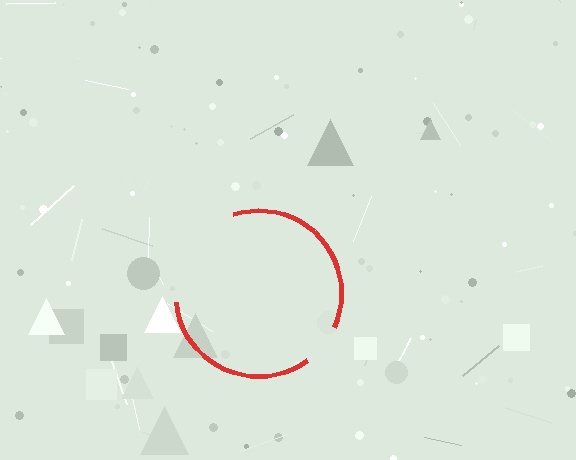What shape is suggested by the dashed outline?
The dashed outline suggests a circle.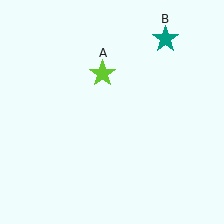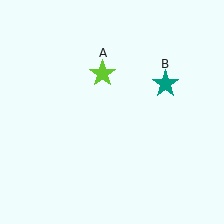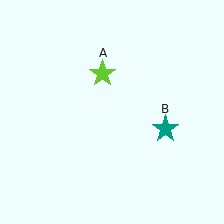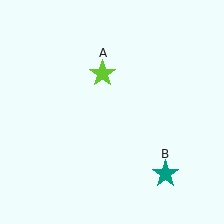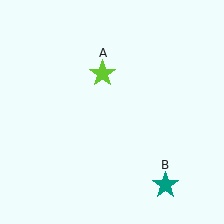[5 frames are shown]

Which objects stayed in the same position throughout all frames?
Lime star (object A) remained stationary.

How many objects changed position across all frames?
1 object changed position: teal star (object B).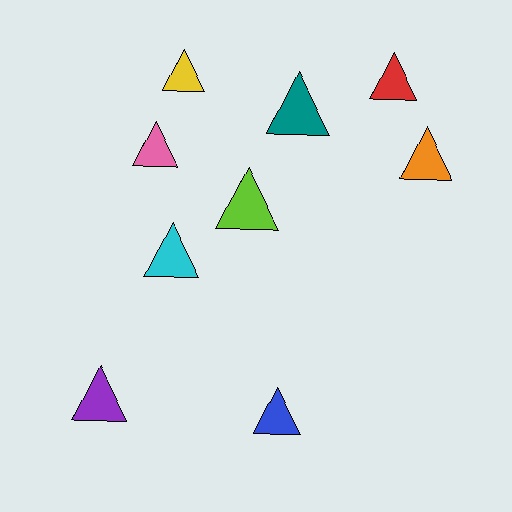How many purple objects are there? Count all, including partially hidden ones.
There is 1 purple object.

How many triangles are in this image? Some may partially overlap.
There are 9 triangles.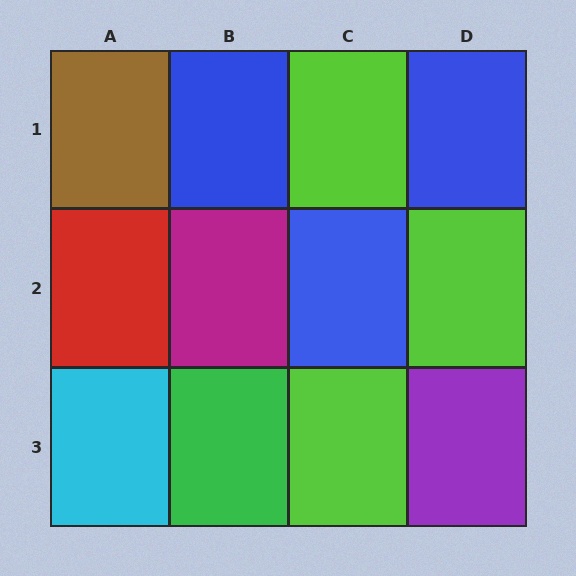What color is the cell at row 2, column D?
Lime.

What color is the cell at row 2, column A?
Red.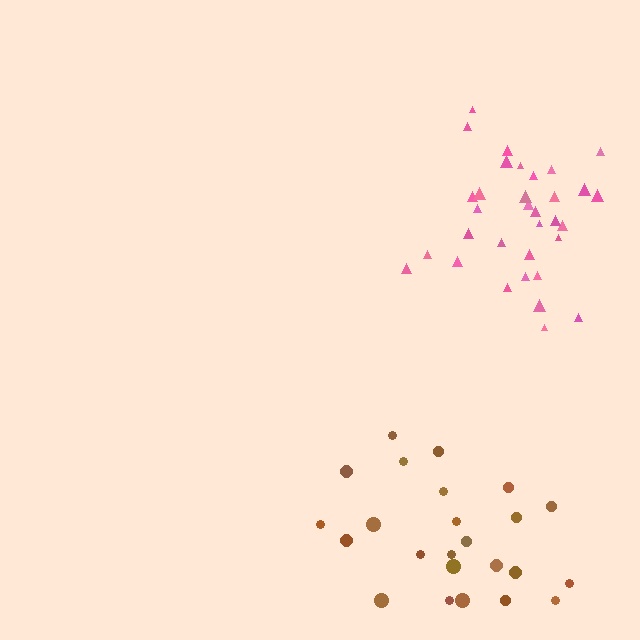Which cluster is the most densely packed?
Pink.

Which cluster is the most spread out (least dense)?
Brown.